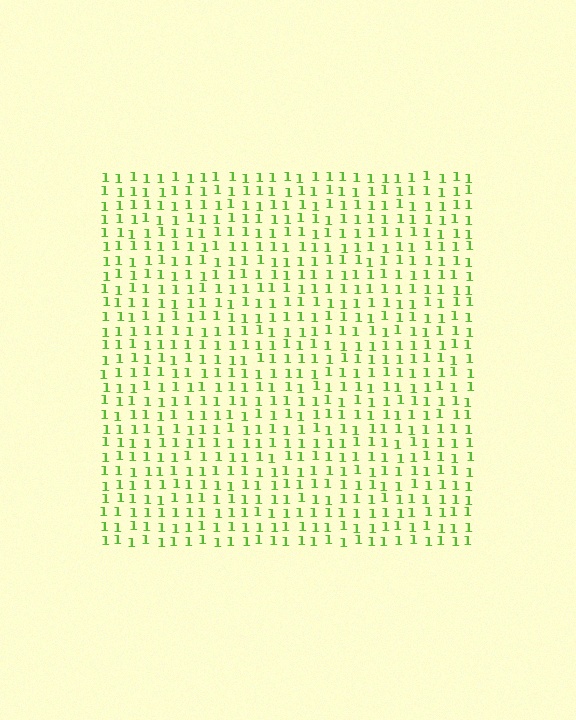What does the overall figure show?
The overall figure shows a square.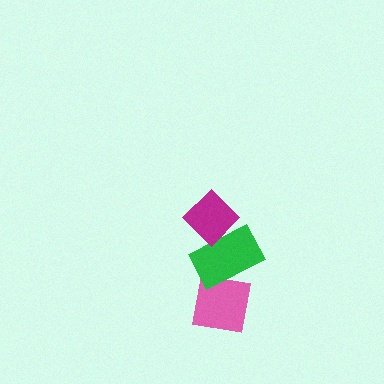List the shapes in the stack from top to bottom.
From top to bottom: the magenta diamond, the green rectangle, the pink square.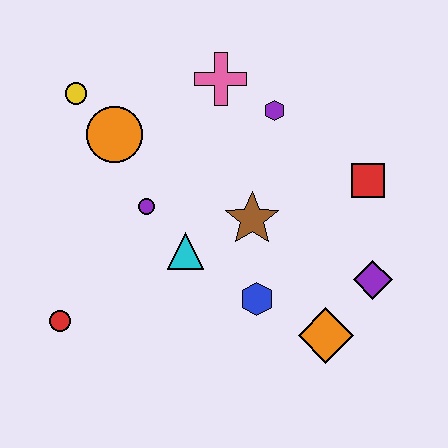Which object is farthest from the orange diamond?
The yellow circle is farthest from the orange diamond.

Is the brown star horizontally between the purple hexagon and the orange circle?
Yes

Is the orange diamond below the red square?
Yes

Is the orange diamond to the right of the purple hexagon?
Yes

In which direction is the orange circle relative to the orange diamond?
The orange circle is to the left of the orange diamond.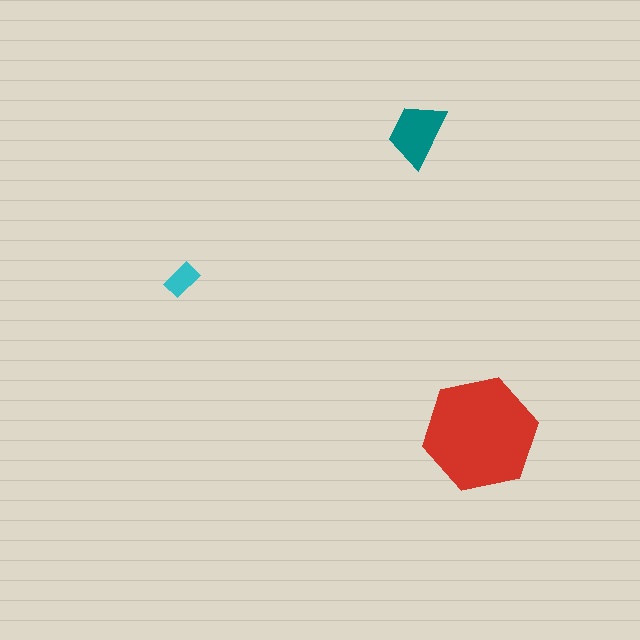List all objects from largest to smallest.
The red hexagon, the teal trapezoid, the cyan rectangle.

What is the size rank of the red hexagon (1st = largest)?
1st.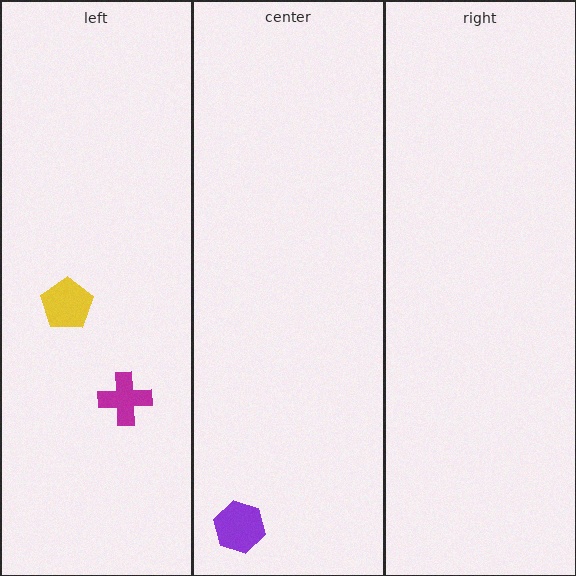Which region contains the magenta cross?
The left region.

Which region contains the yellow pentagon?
The left region.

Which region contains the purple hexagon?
The center region.